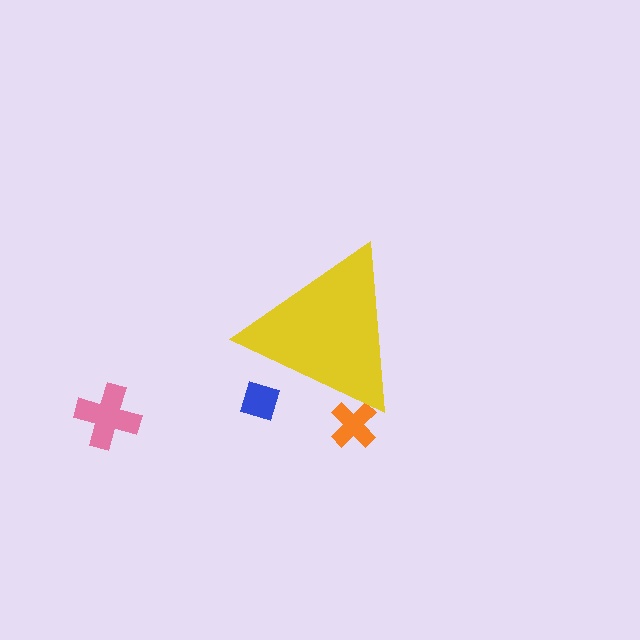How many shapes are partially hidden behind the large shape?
2 shapes are partially hidden.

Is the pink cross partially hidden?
No, the pink cross is fully visible.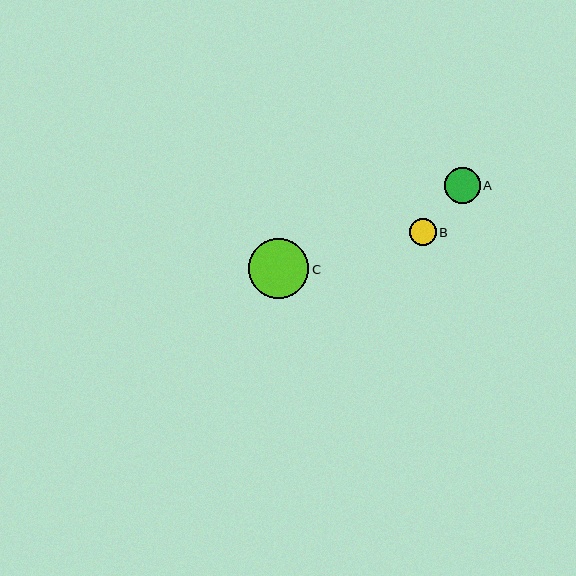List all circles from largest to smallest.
From largest to smallest: C, A, B.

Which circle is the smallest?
Circle B is the smallest with a size of approximately 27 pixels.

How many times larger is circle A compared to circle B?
Circle A is approximately 1.3 times the size of circle B.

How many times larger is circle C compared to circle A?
Circle C is approximately 1.7 times the size of circle A.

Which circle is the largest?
Circle C is the largest with a size of approximately 60 pixels.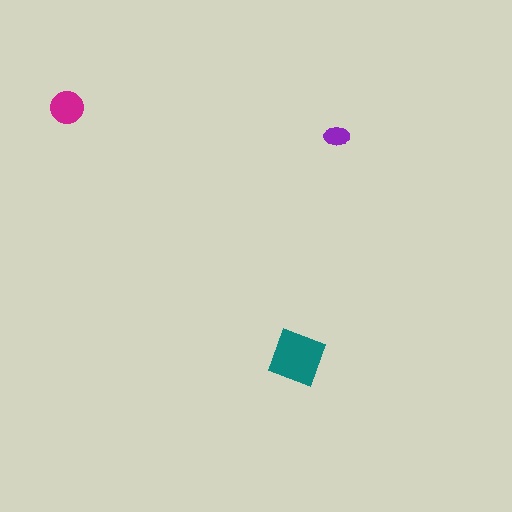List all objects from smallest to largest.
The purple ellipse, the magenta circle, the teal diamond.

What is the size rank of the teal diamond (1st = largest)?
1st.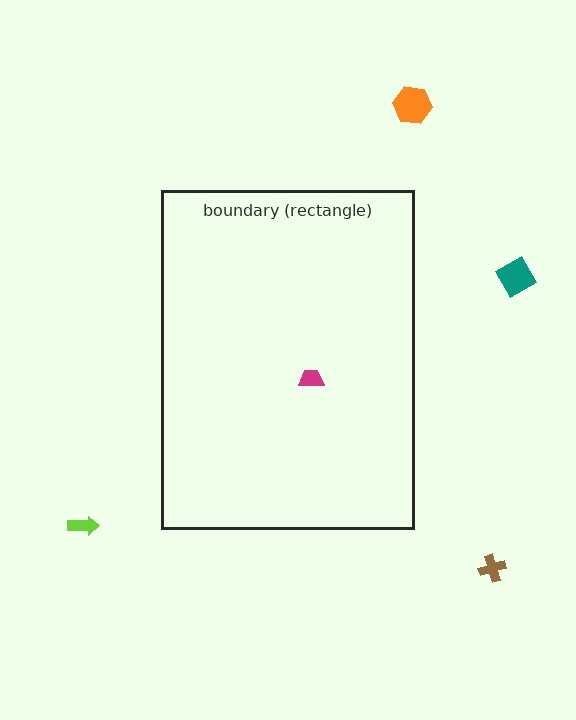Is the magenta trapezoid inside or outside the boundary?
Inside.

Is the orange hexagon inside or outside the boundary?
Outside.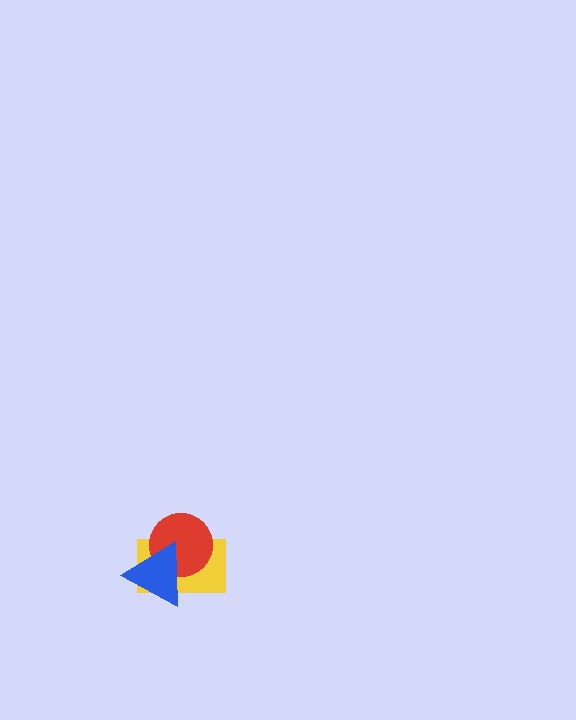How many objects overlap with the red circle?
2 objects overlap with the red circle.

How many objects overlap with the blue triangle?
2 objects overlap with the blue triangle.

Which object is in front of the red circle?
The blue triangle is in front of the red circle.